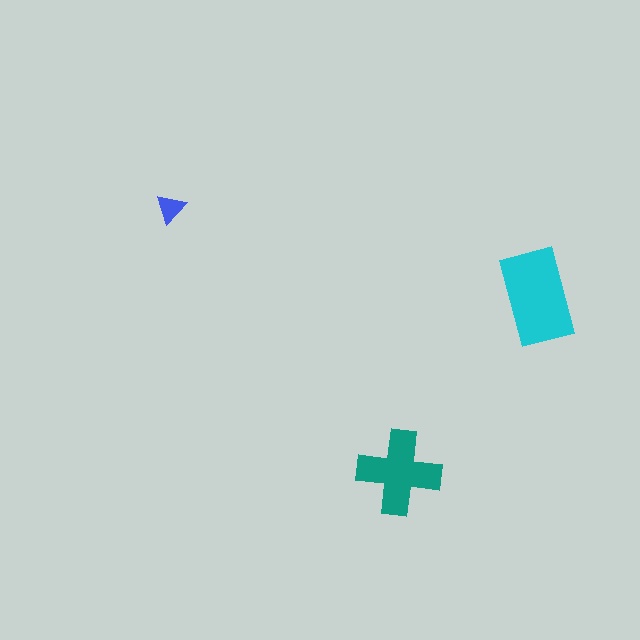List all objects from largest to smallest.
The cyan rectangle, the teal cross, the blue triangle.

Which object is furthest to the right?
The cyan rectangle is rightmost.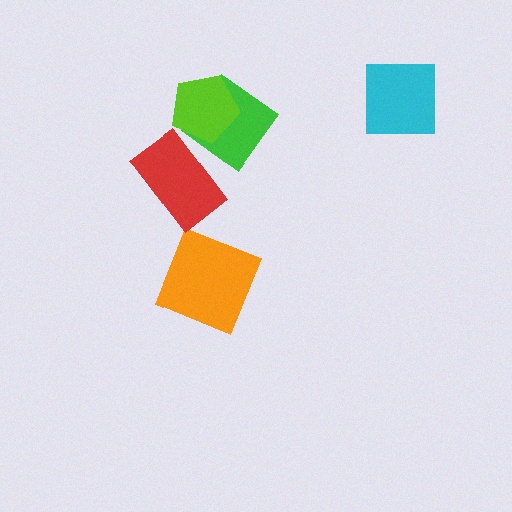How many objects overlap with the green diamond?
1 object overlaps with the green diamond.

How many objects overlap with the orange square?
0 objects overlap with the orange square.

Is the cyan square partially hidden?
No, no other shape covers it.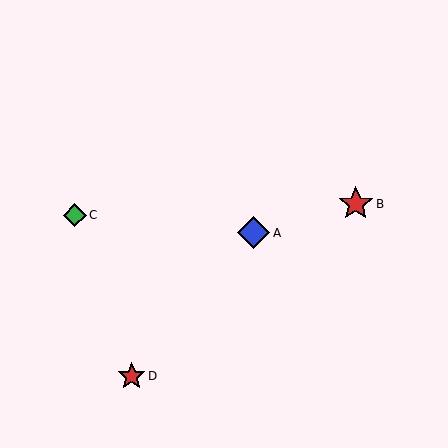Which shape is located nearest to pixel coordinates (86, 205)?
The green diamond (labeled C) at (75, 215) is nearest to that location.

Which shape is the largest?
The red star (labeled B) is the largest.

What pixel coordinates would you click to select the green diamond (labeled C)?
Click at (75, 215) to select the green diamond C.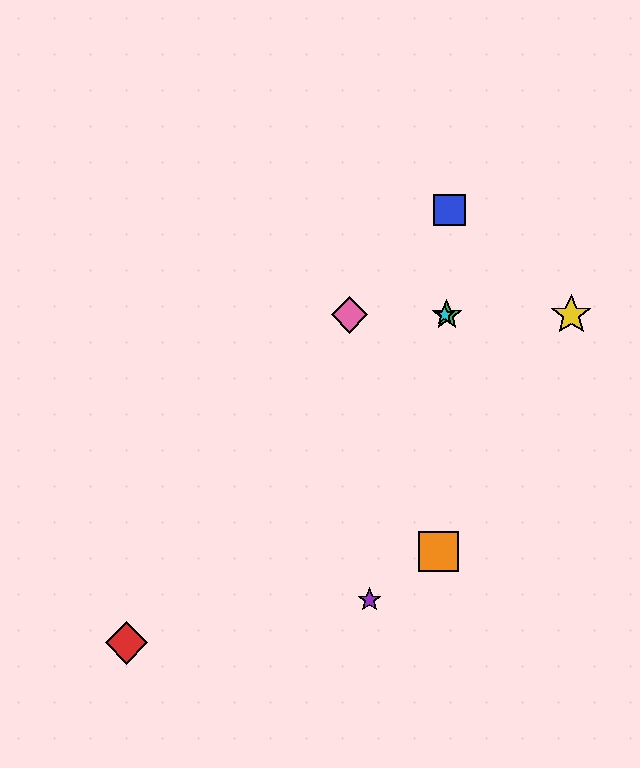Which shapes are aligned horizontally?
The green star, the yellow star, the cyan star, the pink diamond are aligned horizontally.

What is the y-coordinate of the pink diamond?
The pink diamond is at y≈315.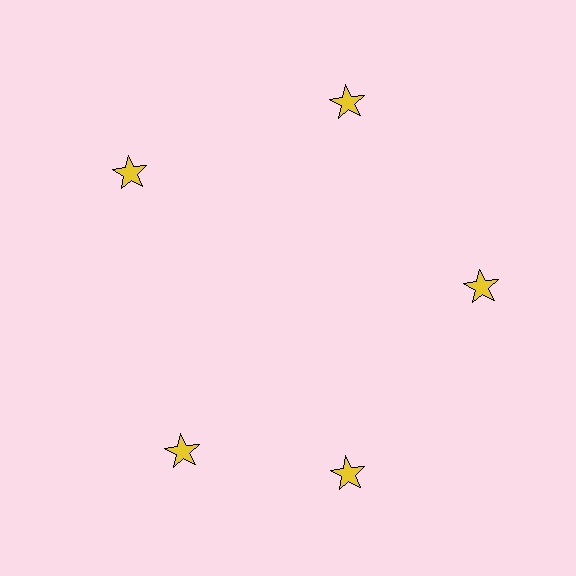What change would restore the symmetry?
The symmetry would be restored by rotating it back into even spacing with its neighbors so that all 5 stars sit at equal angles and equal distance from the center.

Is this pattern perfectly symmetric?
No. The 5 yellow stars are arranged in a ring, but one element near the 8 o'clock position is rotated out of alignment along the ring, breaking the 5-fold rotational symmetry.